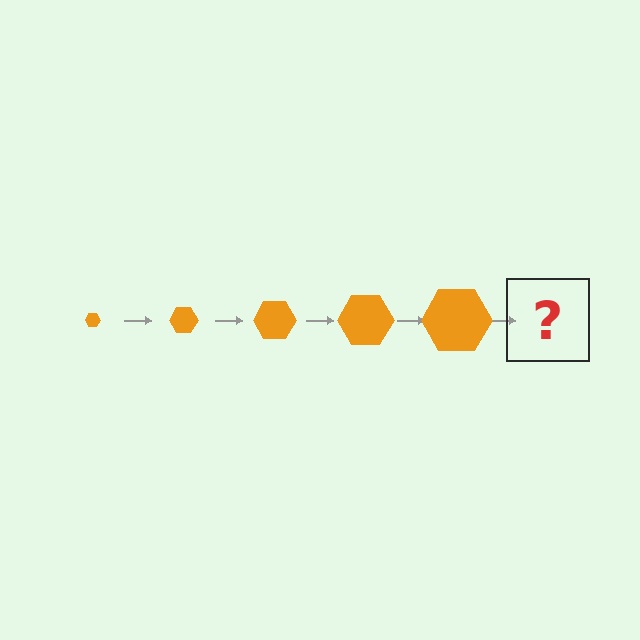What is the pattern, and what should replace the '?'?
The pattern is that the hexagon gets progressively larger each step. The '?' should be an orange hexagon, larger than the previous one.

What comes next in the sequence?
The next element should be an orange hexagon, larger than the previous one.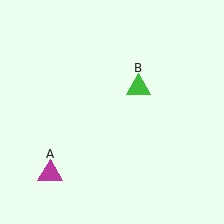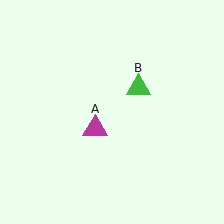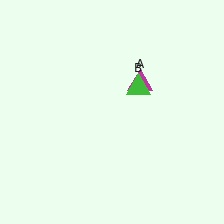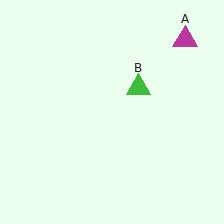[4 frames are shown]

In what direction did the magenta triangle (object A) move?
The magenta triangle (object A) moved up and to the right.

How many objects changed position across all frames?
1 object changed position: magenta triangle (object A).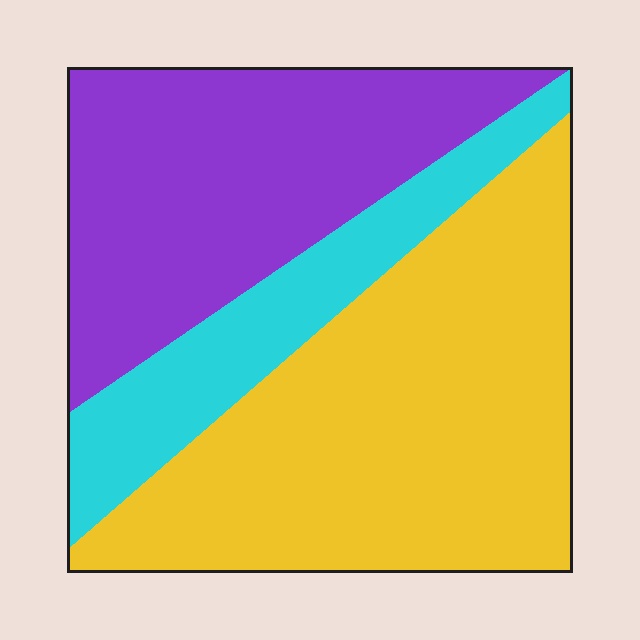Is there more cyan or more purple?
Purple.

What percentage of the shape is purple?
Purple covers about 35% of the shape.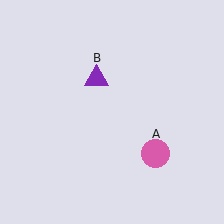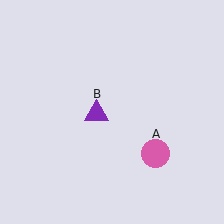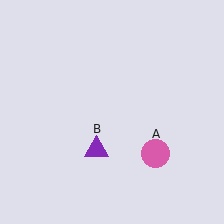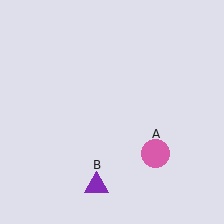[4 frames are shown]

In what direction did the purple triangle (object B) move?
The purple triangle (object B) moved down.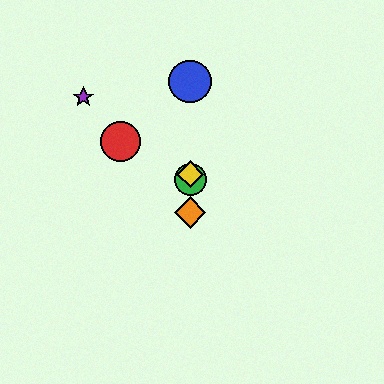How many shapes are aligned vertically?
4 shapes (the blue circle, the green circle, the yellow diamond, the orange diamond) are aligned vertically.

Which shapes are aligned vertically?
The blue circle, the green circle, the yellow diamond, the orange diamond are aligned vertically.